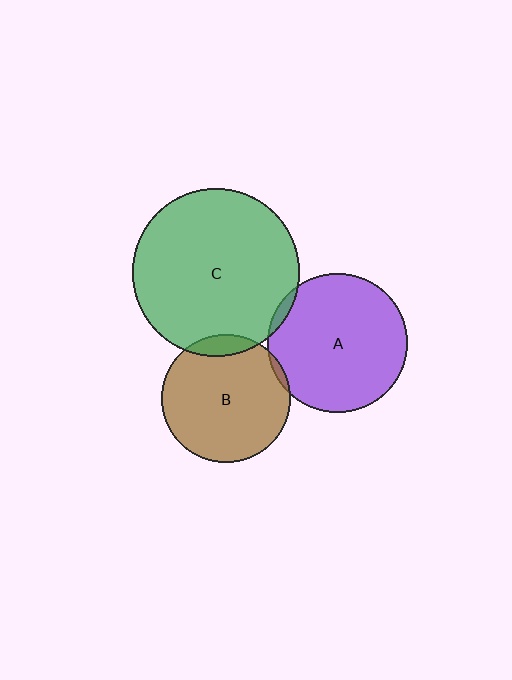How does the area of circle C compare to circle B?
Approximately 1.7 times.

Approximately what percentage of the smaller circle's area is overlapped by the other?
Approximately 5%.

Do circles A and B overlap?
Yes.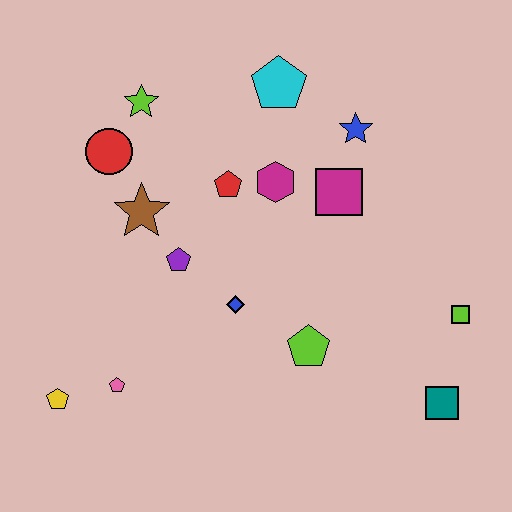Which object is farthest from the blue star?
The yellow pentagon is farthest from the blue star.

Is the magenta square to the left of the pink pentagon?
No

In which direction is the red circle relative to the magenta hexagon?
The red circle is to the left of the magenta hexagon.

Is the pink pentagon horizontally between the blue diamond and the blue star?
No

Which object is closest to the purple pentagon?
The brown star is closest to the purple pentagon.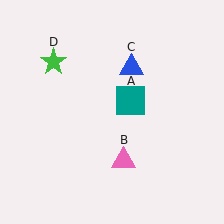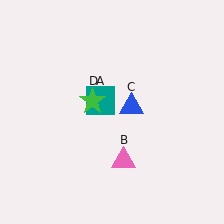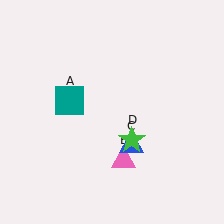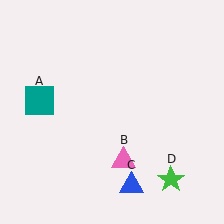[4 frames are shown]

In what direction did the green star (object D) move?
The green star (object D) moved down and to the right.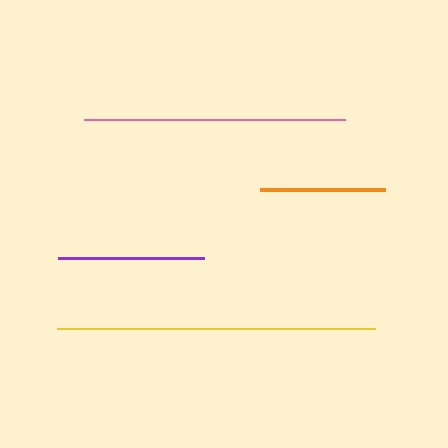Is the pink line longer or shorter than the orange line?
The pink line is longer than the orange line.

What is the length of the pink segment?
The pink segment is approximately 262 pixels long.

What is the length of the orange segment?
The orange segment is approximately 125 pixels long.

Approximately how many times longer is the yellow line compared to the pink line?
The yellow line is approximately 1.2 times the length of the pink line.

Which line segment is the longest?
The yellow line is the longest at approximately 318 pixels.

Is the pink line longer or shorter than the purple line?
The pink line is longer than the purple line.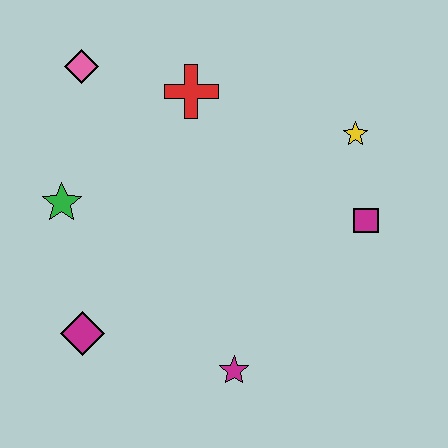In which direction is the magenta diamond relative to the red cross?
The magenta diamond is below the red cross.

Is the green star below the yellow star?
Yes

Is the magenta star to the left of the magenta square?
Yes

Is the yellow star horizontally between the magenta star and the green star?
No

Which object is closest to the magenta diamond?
The green star is closest to the magenta diamond.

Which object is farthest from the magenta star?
The pink diamond is farthest from the magenta star.